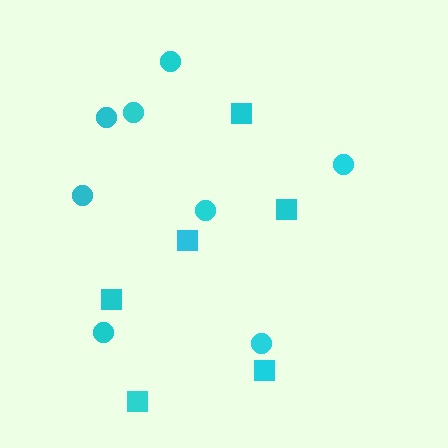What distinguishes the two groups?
There are 2 groups: one group of squares (6) and one group of circles (8).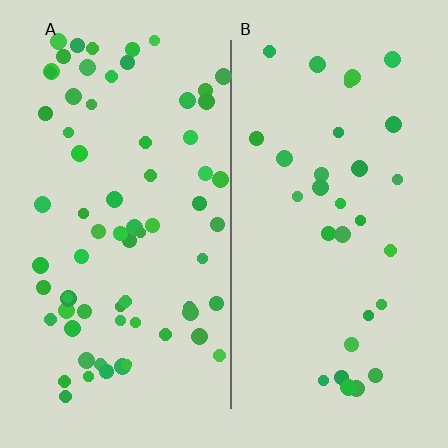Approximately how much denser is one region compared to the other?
Approximately 2.2× — region A over region B.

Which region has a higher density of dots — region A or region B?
A (the left).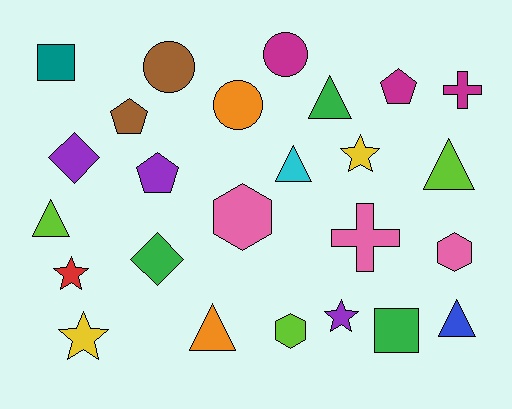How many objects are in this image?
There are 25 objects.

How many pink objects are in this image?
There are 3 pink objects.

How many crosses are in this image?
There are 2 crosses.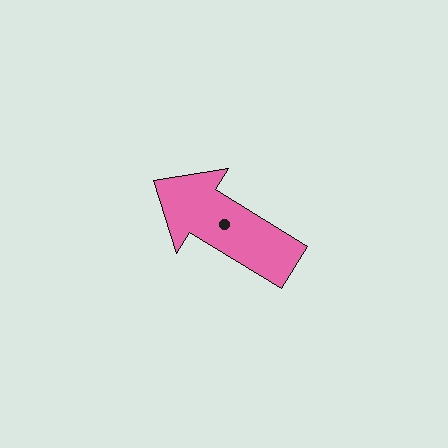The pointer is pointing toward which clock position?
Roughly 10 o'clock.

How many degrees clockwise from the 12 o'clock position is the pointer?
Approximately 302 degrees.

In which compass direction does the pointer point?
Northwest.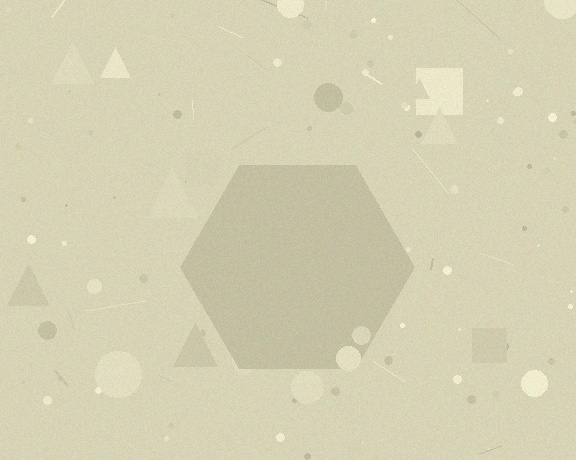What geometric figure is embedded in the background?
A hexagon is embedded in the background.